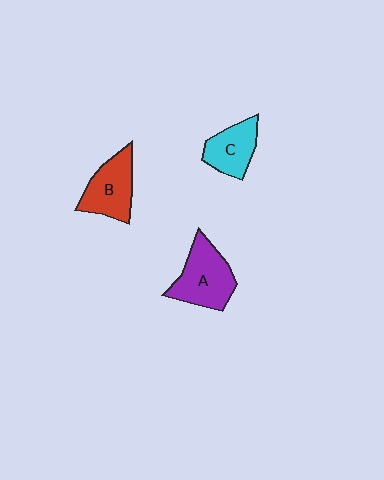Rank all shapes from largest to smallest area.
From largest to smallest: A (purple), B (red), C (cyan).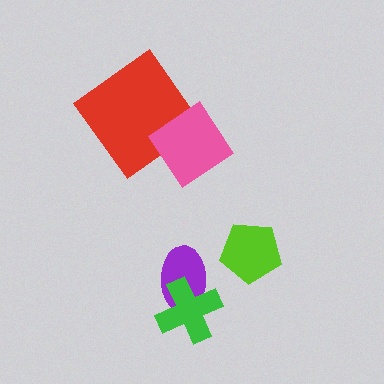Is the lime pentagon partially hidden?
No, no other shape covers it.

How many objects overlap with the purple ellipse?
1 object overlaps with the purple ellipse.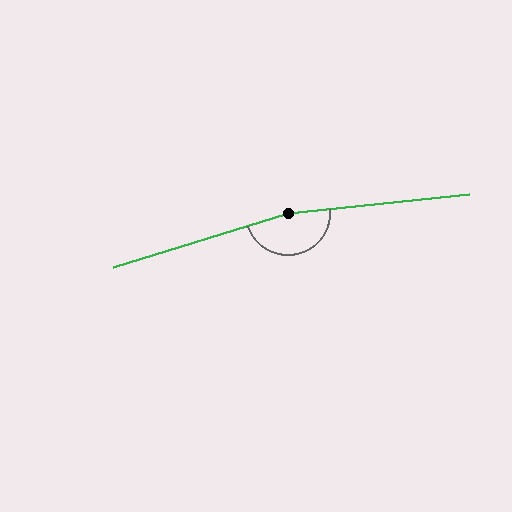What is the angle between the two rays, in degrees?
Approximately 169 degrees.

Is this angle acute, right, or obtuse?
It is obtuse.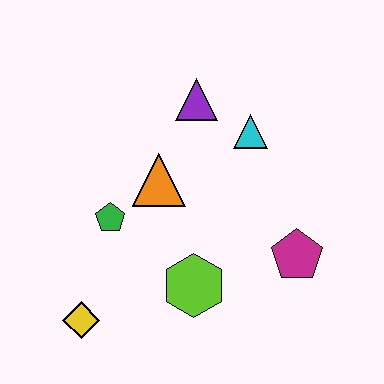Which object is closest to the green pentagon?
The orange triangle is closest to the green pentagon.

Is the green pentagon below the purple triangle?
Yes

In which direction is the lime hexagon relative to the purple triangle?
The lime hexagon is below the purple triangle.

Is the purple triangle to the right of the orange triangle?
Yes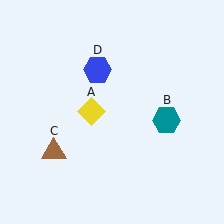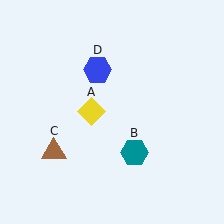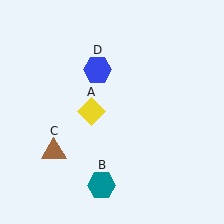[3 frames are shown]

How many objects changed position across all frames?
1 object changed position: teal hexagon (object B).